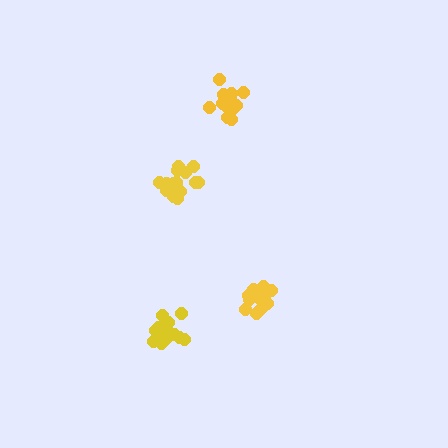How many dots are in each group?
Group 1: 17 dots, Group 2: 13 dots, Group 3: 13 dots, Group 4: 16 dots (59 total).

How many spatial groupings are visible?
There are 4 spatial groupings.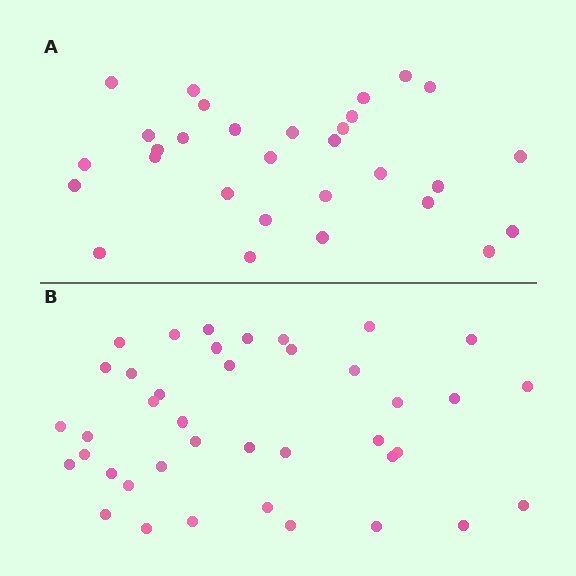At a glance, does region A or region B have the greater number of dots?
Region B (the bottom region) has more dots.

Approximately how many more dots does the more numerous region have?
Region B has roughly 10 or so more dots than region A.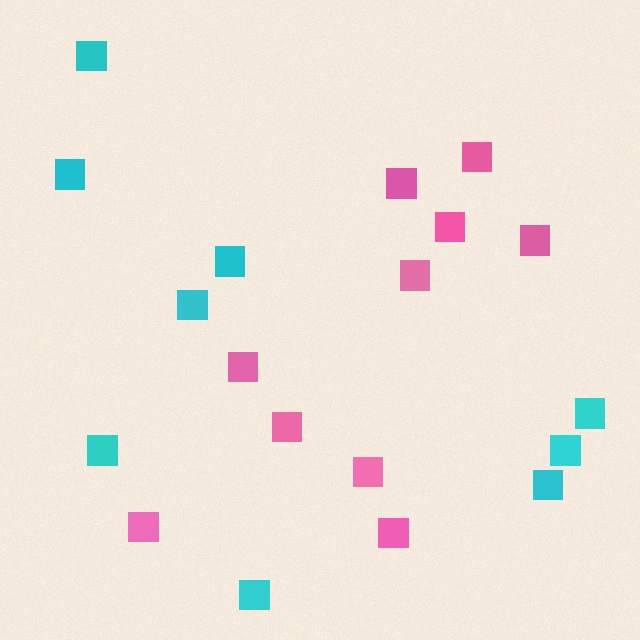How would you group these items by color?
There are 2 groups: one group of cyan squares (9) and one group of pink squares (10).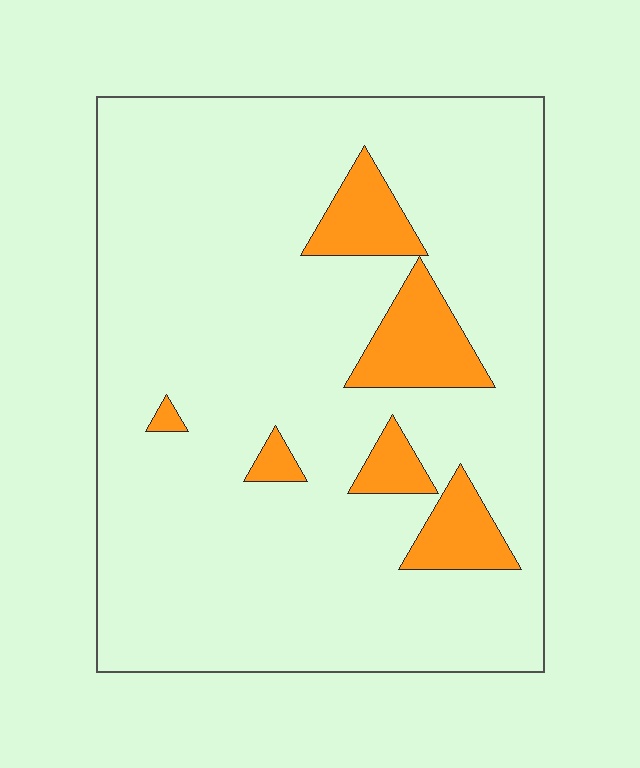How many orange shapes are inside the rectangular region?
6.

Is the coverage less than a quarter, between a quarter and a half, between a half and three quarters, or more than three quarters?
Less than a quarter.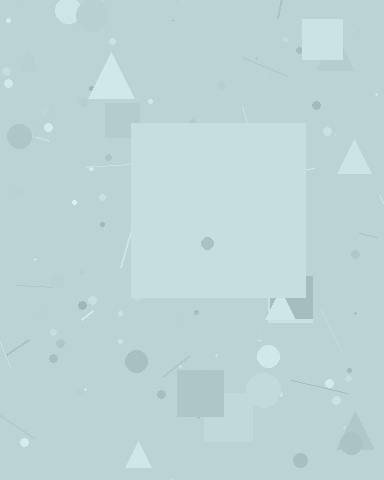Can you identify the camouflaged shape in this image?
The camouflaged shape is a square.